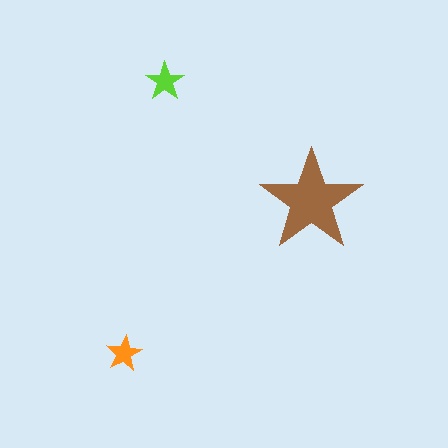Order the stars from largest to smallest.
the brown one, the lime one, the orange one.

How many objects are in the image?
There are 3 objects in the image.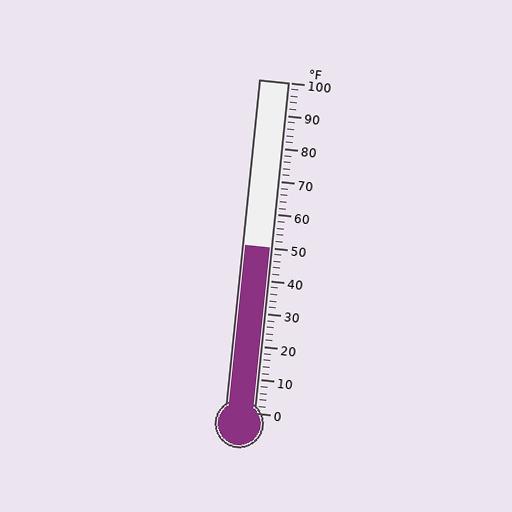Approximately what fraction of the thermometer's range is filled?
The thermometer is filled to approximately 50% of its range.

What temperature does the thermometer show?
The thermometer shows approximately 50°F.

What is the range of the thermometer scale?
The thermometer scale ranges from 0°F to 100°F.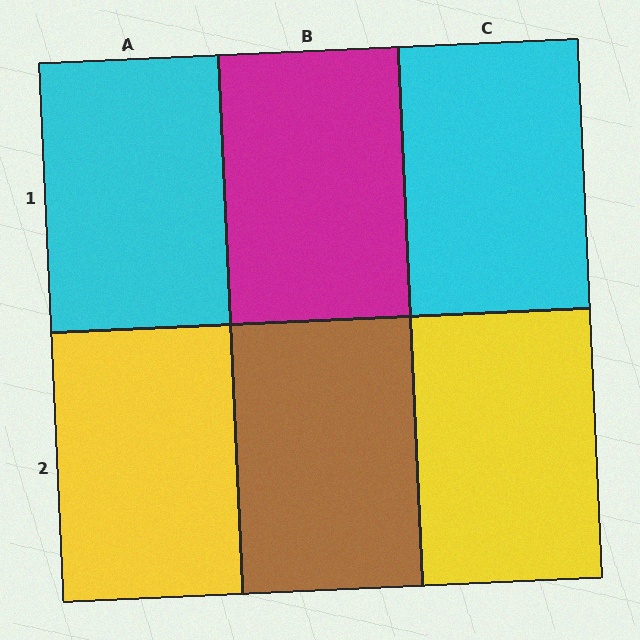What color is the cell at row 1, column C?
Cyan.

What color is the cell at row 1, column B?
Magenta.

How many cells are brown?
1 cell is brown.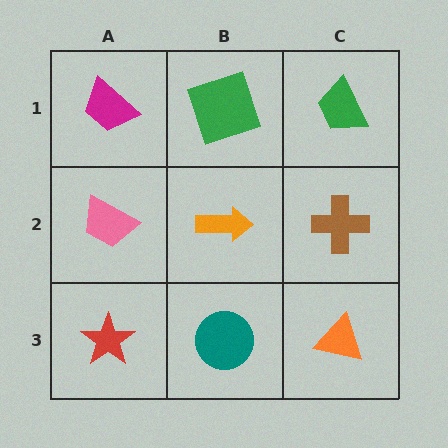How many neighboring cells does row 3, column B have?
3.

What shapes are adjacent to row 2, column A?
A magenta trapezoid (row 1, column A), a red star (row 3, column A), an orange arrow (row 2, column B).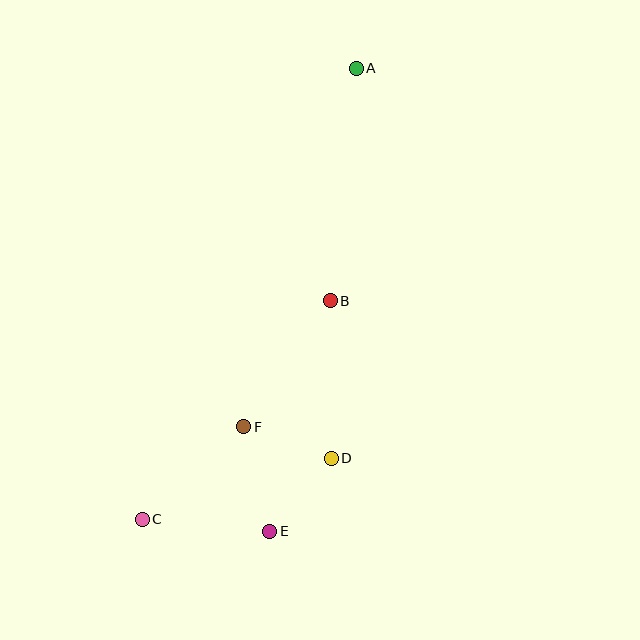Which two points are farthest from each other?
Points A and C are farthest from each other.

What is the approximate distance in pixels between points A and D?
The distance between A and D is approximately 391 pixels.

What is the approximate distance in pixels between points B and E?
The distance between B and E is approximately 238 pixels.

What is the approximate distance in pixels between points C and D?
The distance between C and D is approximately 199 pixels.